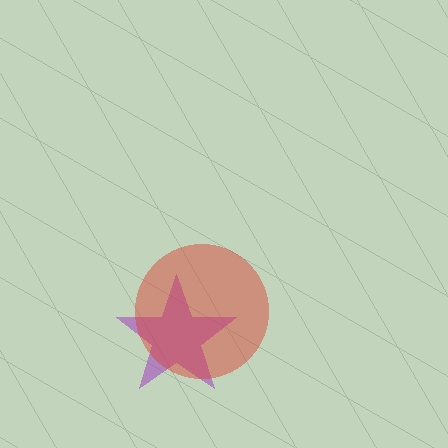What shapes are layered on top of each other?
The layered shapes are: a purple star, a red circle.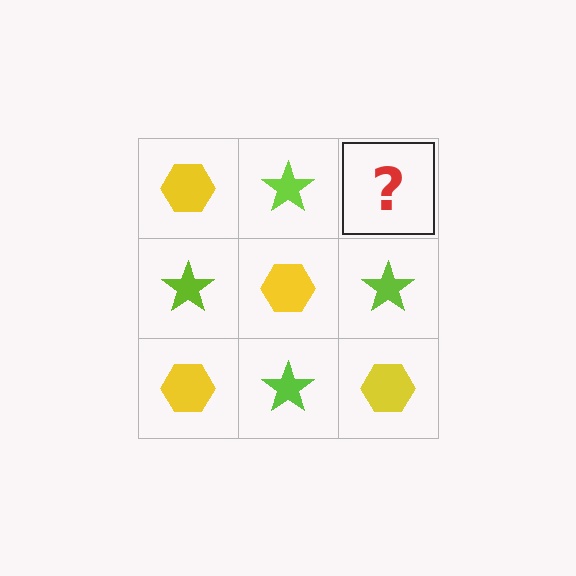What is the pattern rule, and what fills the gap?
The rule is that it alternates yellow hexagon and lime star in a checkerboard pattern. The gap should be filled with a yellow hexagon.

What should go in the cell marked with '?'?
The missing cell should contain a yellow hexagon.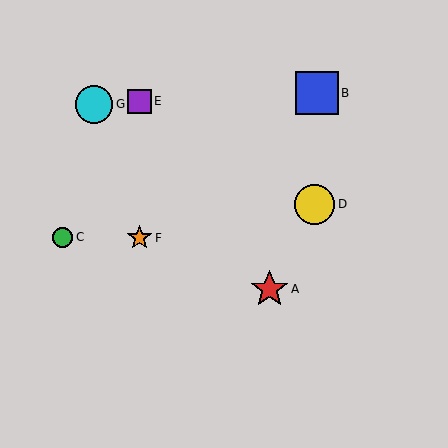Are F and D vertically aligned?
No, F is at x≈139 and D is at x≈315.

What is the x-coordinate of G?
Object G is at x≈94.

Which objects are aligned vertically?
Objects E, F are aligned vertically.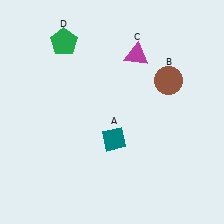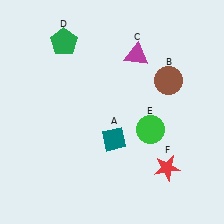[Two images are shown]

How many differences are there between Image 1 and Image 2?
There are 2 differences between the two images.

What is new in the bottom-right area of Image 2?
A red star (F) was added in the bottom-right area of Image 2.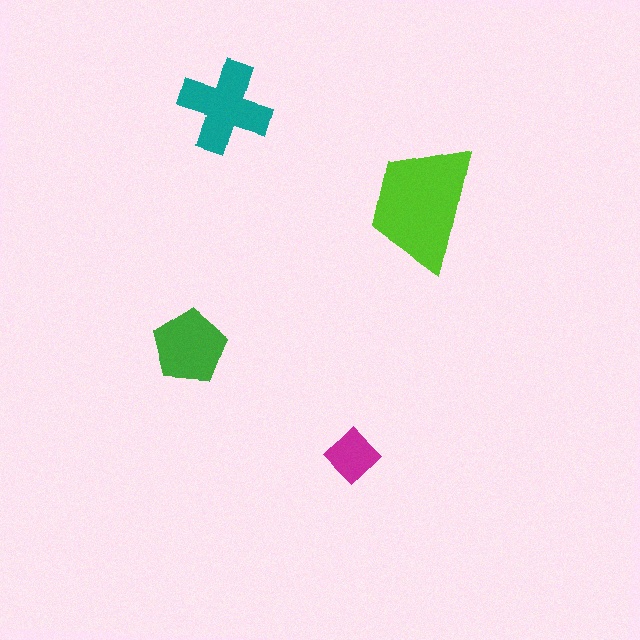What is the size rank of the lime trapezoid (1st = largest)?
1st.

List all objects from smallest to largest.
The magenta diamond, the green pentagon, the teal cross, the lime trapezoid.